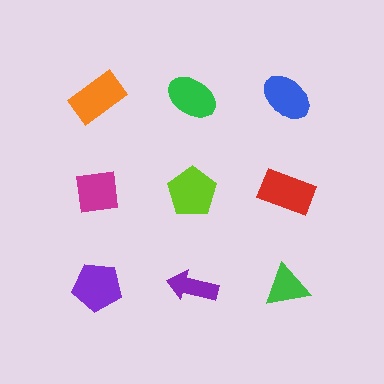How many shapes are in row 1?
3 shapes.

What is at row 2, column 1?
A magenta square.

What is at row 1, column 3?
A blue ellipse.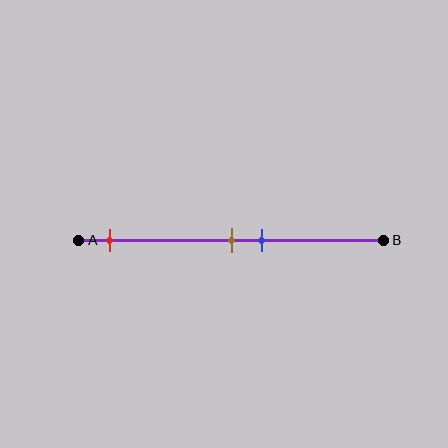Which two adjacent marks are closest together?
The brown and blue marks are the closest adjacent pair.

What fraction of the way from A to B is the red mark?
The red mark is approximately 10% (0.1) of the way from A to B.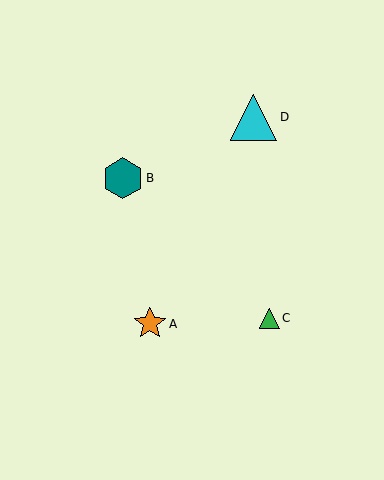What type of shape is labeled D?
Shape D is a cyan triangle.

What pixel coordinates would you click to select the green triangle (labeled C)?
Click at (270, 318) to select the green triangle C.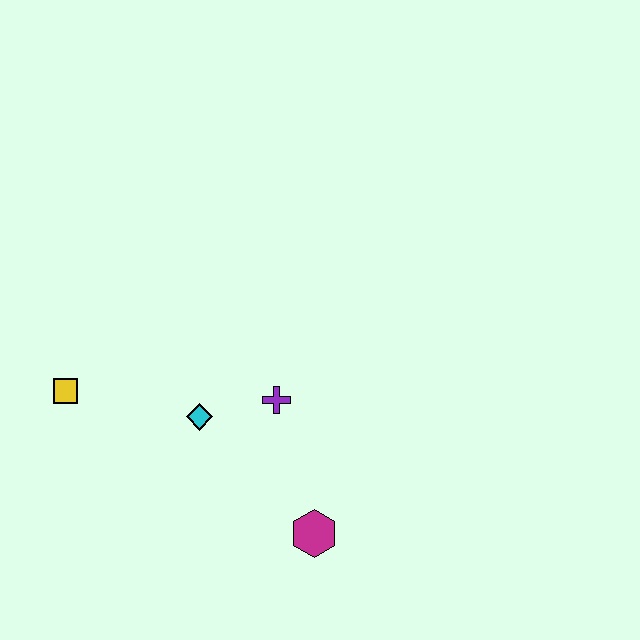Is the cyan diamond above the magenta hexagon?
Yes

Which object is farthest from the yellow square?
The magenta hexagon is farthest from the yellow square.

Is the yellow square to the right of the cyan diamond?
No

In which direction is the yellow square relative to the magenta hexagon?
The yellow square is to the left of the magenta hexagon.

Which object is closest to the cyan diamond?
The purple cross is closest to the cyan diamond.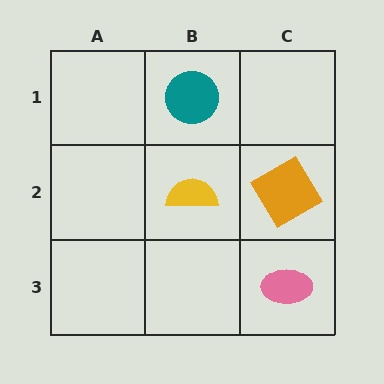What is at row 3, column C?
A pink ellipse.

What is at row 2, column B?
A yellow semicircle.